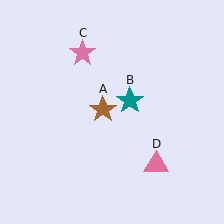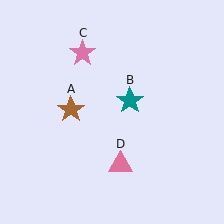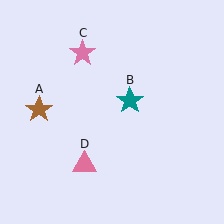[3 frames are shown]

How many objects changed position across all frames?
2 objects changed position: brown star (object A), pink triangle (object D).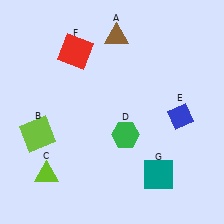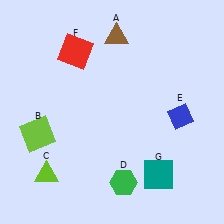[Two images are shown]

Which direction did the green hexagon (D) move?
The green hexagon (D) moved down.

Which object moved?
The green hexagon (D) moved down.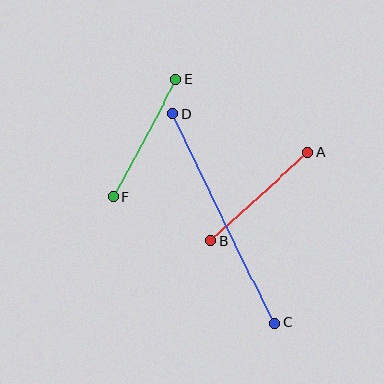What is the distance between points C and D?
The distance is approximately 233 pixels.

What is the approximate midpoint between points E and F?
The midpoint is at approximately (145, 138) pixels.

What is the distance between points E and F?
The distance is approximately 133 pixels.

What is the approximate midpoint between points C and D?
The midpoint is at approximately (223, 218) pixels.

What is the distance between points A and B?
The distance is approximately 130 pixels.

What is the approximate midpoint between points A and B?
The midpoint is at approximately (259, 197) pixels.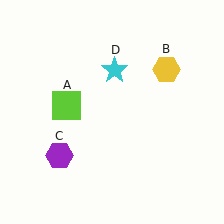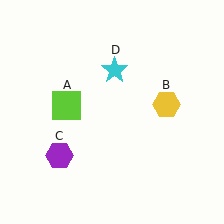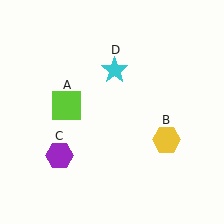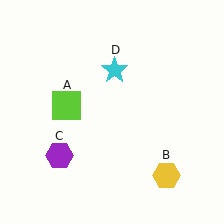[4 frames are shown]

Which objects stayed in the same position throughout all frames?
Lime square (object A) and purple hexagon (object C) and cyan star (object D) remained stationary.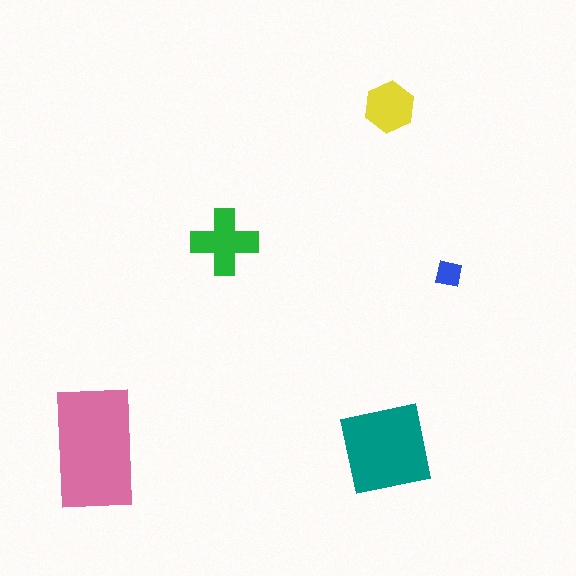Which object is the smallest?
The blue square.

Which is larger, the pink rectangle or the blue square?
The pink rectangle.